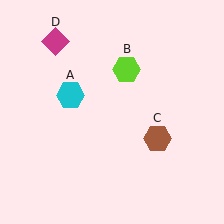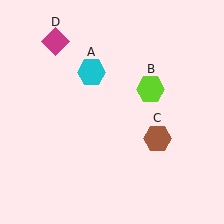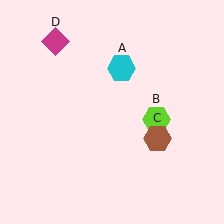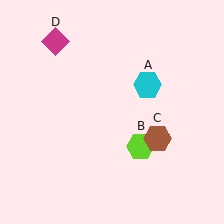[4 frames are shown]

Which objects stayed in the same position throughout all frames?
Brown hexagon (object C) and magenta diamond (object D) remained stationary.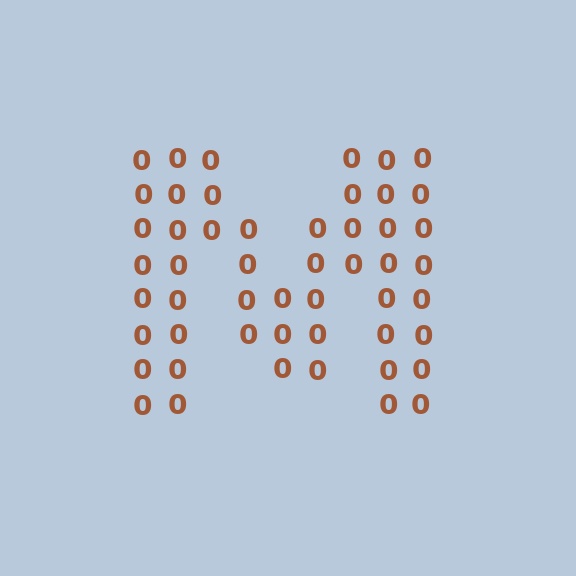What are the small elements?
The small elements are digit 0's.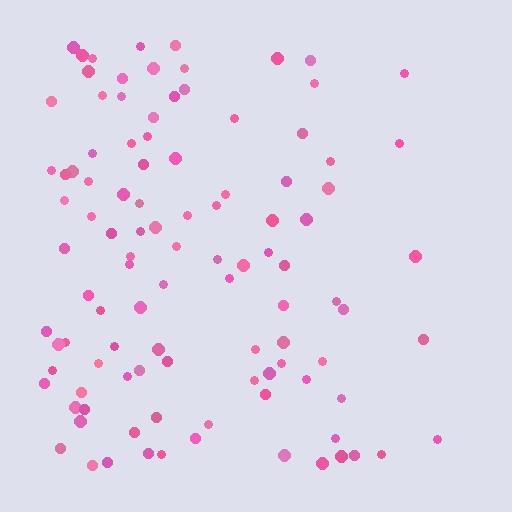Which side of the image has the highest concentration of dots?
The left.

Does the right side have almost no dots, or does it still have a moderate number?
Still a moderate number, just noticeably fewer than the left.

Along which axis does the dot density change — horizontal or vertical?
Horizontal.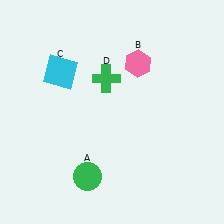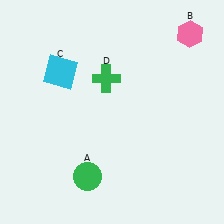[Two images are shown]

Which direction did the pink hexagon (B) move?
The pink hexagon (B) moved right.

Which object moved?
The pink hexagon (B) moved right.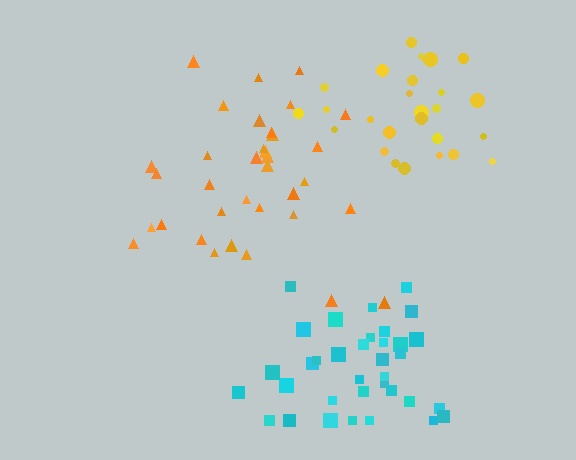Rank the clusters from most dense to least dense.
yellow, cyan, orange.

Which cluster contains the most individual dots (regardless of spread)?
Orange (35).